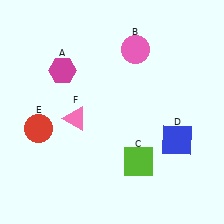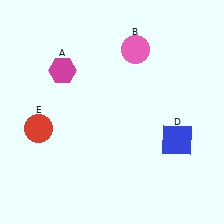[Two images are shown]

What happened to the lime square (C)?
The lime square (C) was removed in Image 2. It was in the bottom-right area of Image 1.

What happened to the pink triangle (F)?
The pink triangle (F) was removed in Image 2. It was in the bottom-left area of Image 1.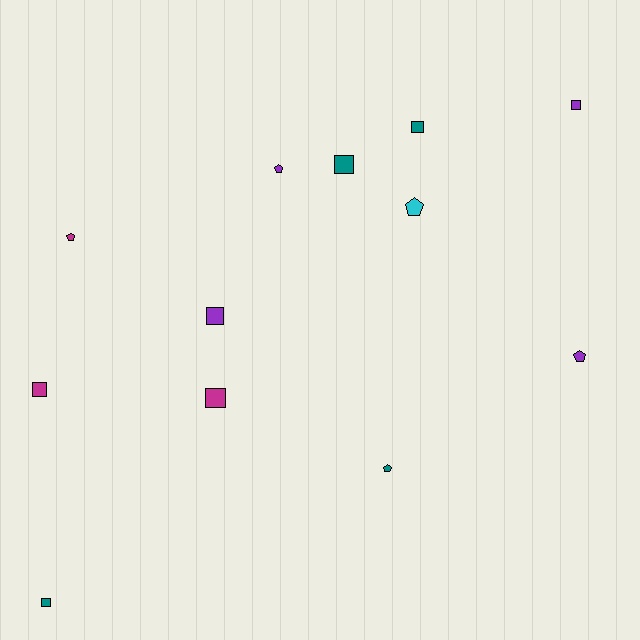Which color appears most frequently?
Teal, with 4 objects.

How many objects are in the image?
There are 12 objects.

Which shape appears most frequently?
Square, with 7 objects.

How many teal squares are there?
There are 3 teal squares.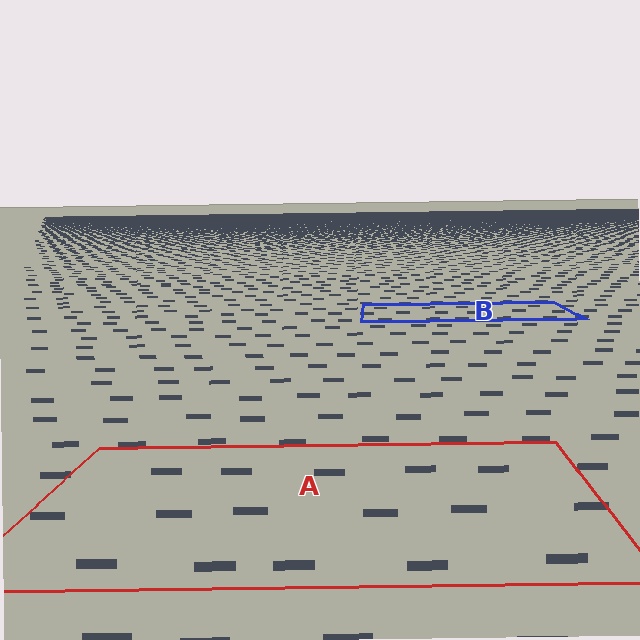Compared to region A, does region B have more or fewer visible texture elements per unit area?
Region B has more texture elements per unit area — they are packed more densely because it is farther away.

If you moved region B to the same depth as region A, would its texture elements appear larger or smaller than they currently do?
They would appear larger. At a closer depth, the same texture elements are projected at a bigger on-screen size.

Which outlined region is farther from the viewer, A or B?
Region B is farther from the viewer — the texture elements inside it appear smaller and more densely packed.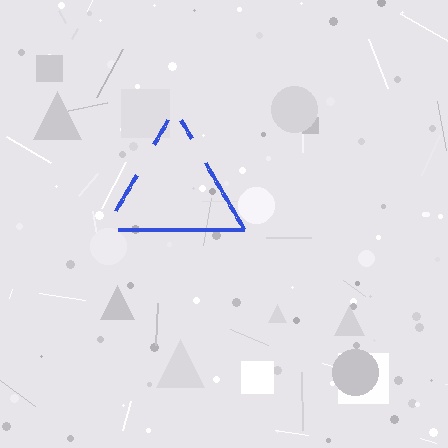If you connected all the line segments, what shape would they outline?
They would outline a triangle.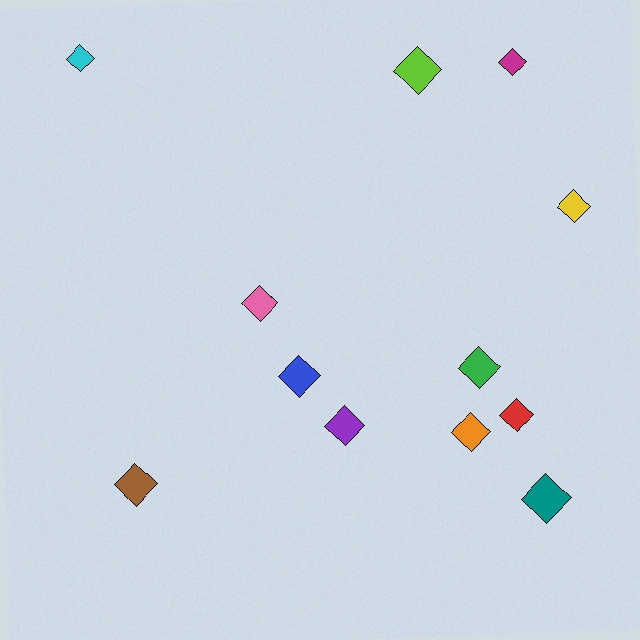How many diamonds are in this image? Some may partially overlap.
There are 12 diamonds.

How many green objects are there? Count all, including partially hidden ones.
There is 1 green object.